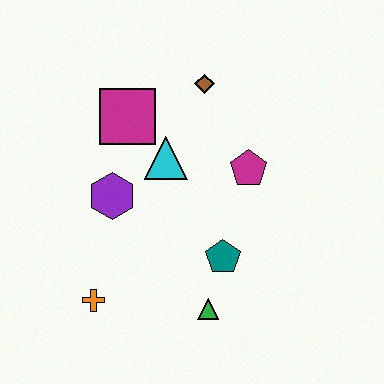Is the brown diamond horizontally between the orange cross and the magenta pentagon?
Yes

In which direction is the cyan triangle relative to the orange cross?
The cyan triangle is above the orange cross.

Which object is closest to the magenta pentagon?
The cyan triangle is closest to the magenta pentagon.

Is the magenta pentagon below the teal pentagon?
No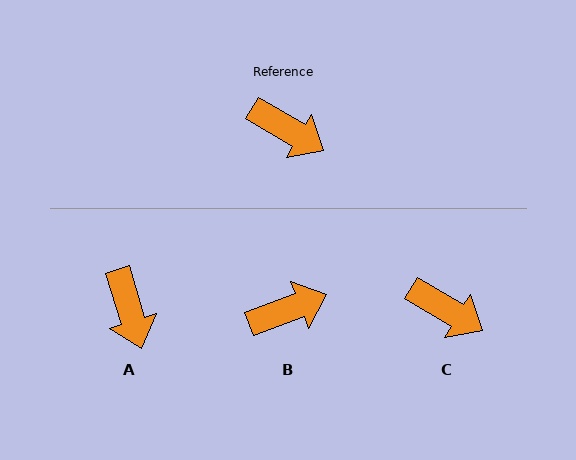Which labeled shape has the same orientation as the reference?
C.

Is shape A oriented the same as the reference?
No, it is off by about 42 degrees.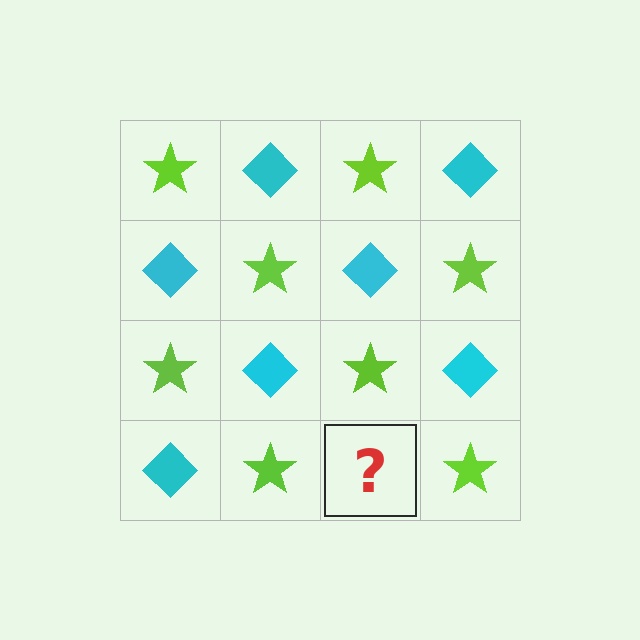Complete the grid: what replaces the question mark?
The question mark should be replaced with a cyan diamond.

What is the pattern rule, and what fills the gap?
The rule is that it alternates lime star and cyan diamond in a checkerboard pattern. The gap should be filled with a cyan diamond.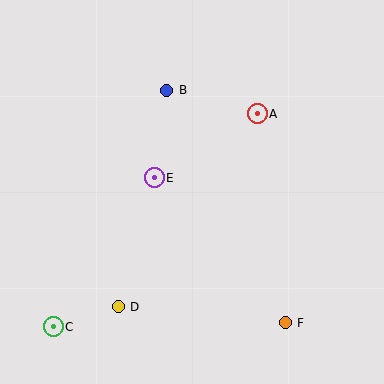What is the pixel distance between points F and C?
The distance between F and C is 232 pixels.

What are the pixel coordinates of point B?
Point B is at (167, 90).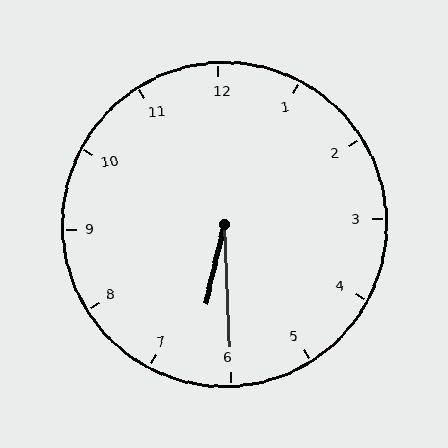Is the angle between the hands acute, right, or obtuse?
It is acute.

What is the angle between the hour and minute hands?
Approximately 15 degrees.